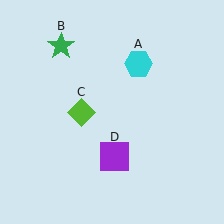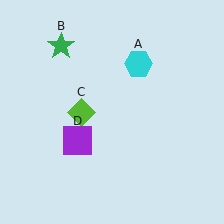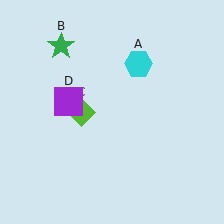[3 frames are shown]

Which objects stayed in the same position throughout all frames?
Cyan hexagon (object A) and green star (object B) and lime diamond (object C) remained stationary.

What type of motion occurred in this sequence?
The purple square (object D) rotated clockwise around the center of the scene.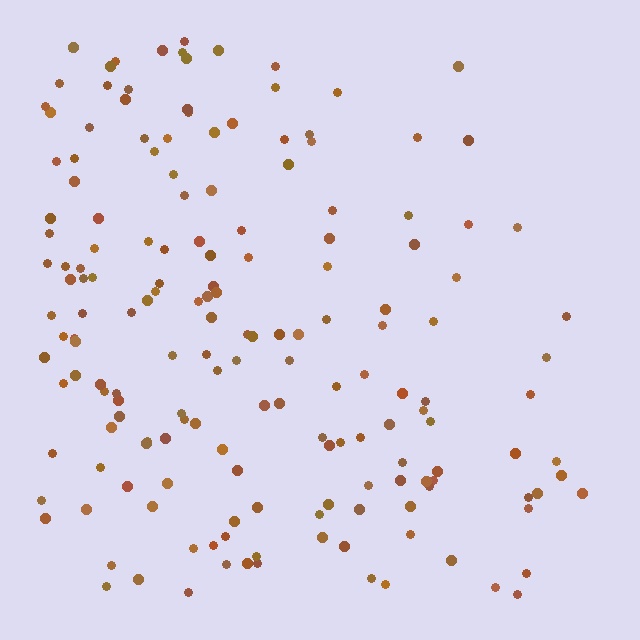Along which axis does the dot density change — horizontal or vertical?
Horizontal.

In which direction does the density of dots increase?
From right to left, with the left side densest.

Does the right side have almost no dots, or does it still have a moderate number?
Still a moderate number, just noticeably fewer than the left.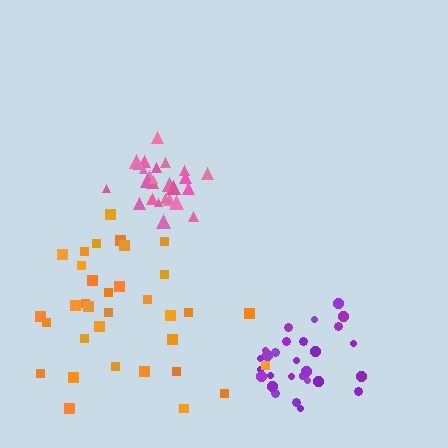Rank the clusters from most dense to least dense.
pink, purple, orange.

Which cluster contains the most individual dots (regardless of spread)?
Orange (35).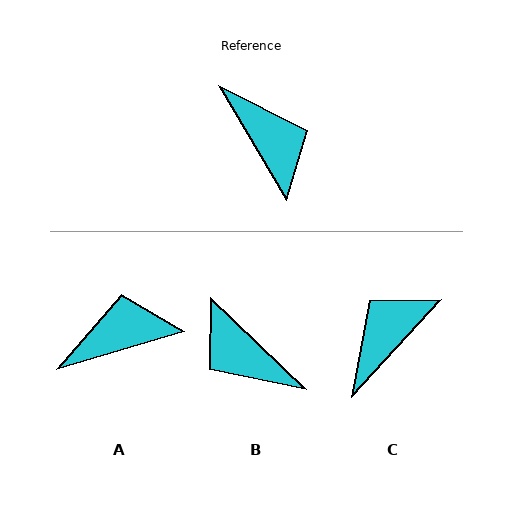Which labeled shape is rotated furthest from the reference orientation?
B, about 165 degrees away.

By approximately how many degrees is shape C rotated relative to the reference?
Approximately 107 degrees counter-clockwise.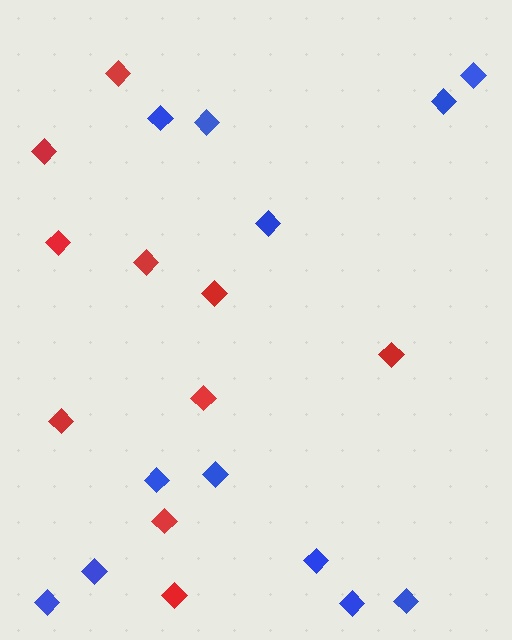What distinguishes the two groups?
There are 2 groups: one group of red diamonds (10) and one group of blue diamonds (12).